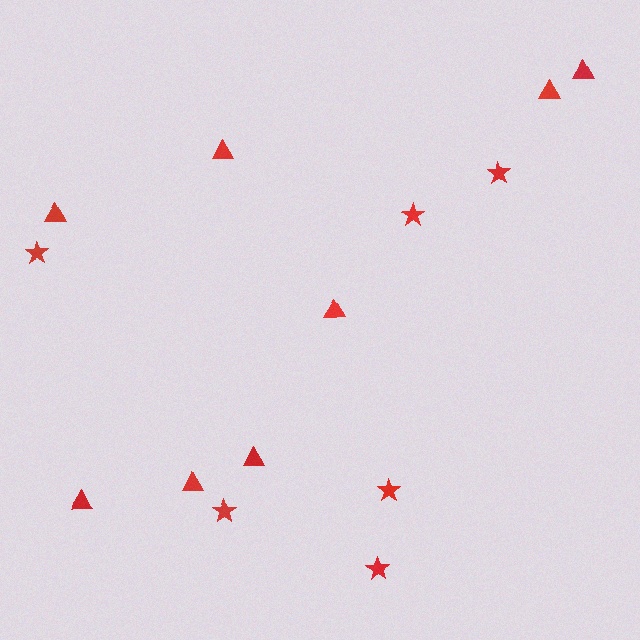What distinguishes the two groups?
There are 2 groups: one group of stars (6) and one group of triangles (8).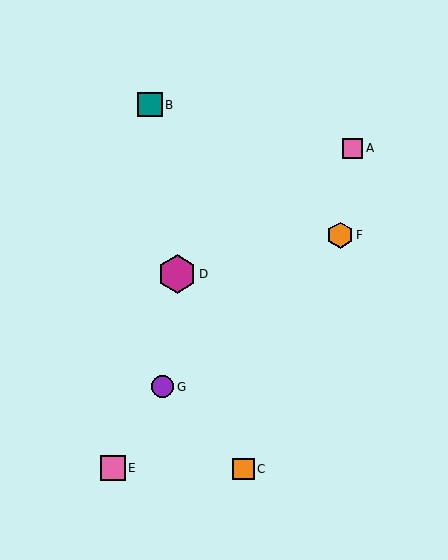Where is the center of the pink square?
The center of the pink square is at (113, 468).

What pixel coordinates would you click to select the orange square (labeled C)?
Click at (244, 469) to select the orange square C.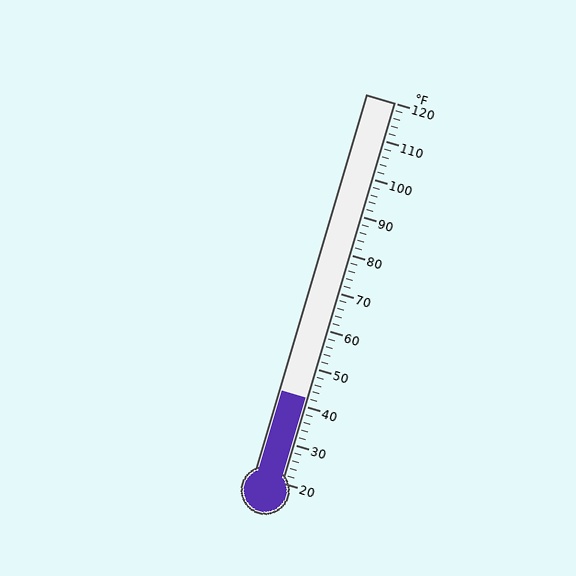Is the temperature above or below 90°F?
The temperature is below 90°F.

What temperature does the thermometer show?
The thermometer shows approximately 42°F.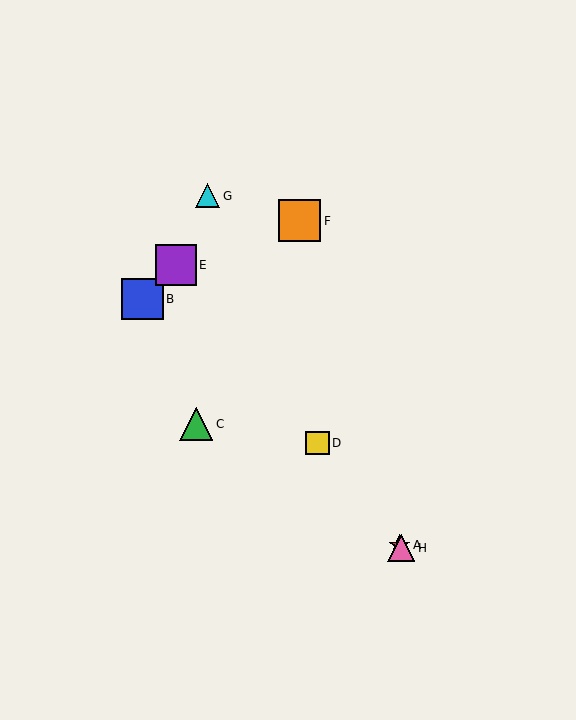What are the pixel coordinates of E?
Object E is at (176, 265).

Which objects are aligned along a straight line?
Objects A, D, E, H are aligned along a straight line.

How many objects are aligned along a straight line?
4 objects (A, D, E, H) are aligned along a straight line.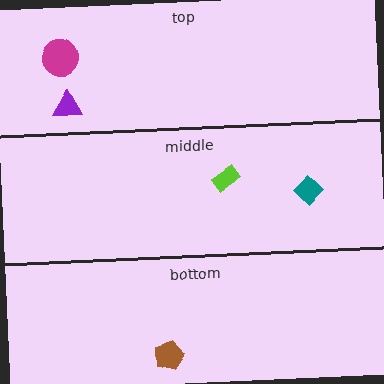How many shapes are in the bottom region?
1.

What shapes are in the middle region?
The lime rectangle, the teal diamond.